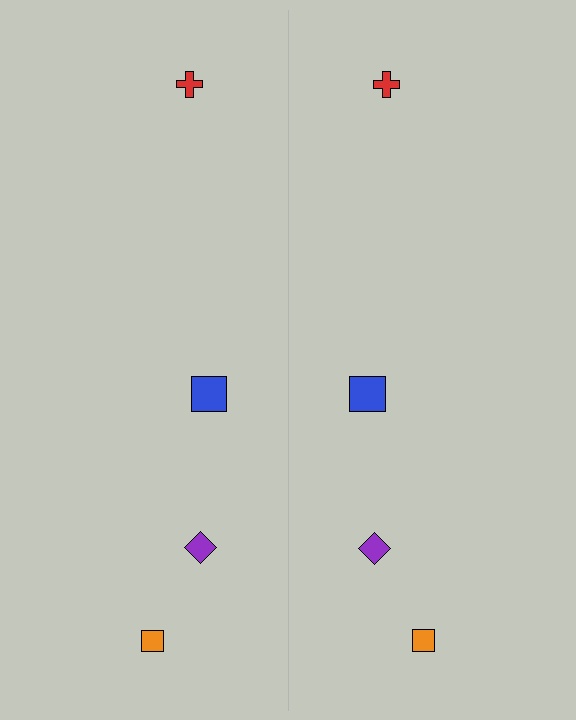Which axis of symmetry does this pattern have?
The pattern has a vertical axis of symmetry running through the center of the image.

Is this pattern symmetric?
Yes, this pattern has bilateral (reflection) symmetry.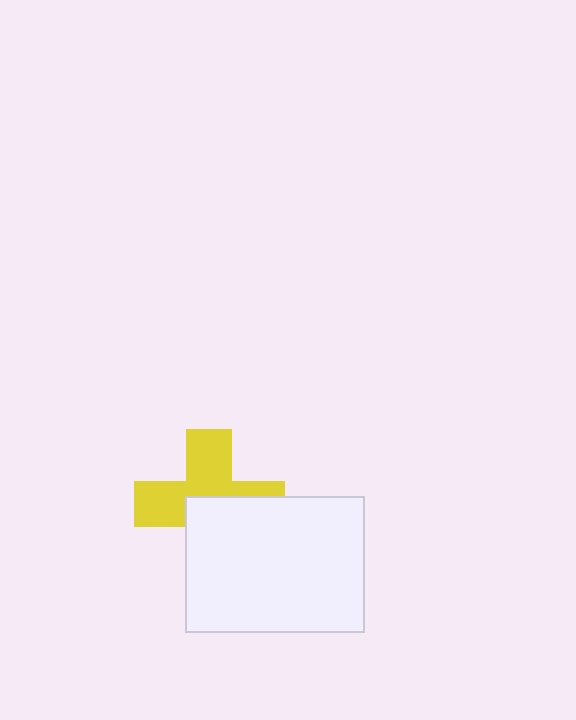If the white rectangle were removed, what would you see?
You would see the complete yellow cross.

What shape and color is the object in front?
The object in front is a white rectangle.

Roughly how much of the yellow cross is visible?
About half of it is visible (roughly 53%).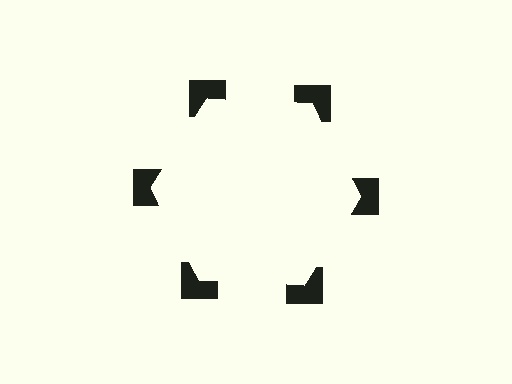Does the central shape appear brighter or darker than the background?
It typically appears slightly brighter than the background, even though no actual brightness change is drawn.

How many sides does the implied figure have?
6 sides.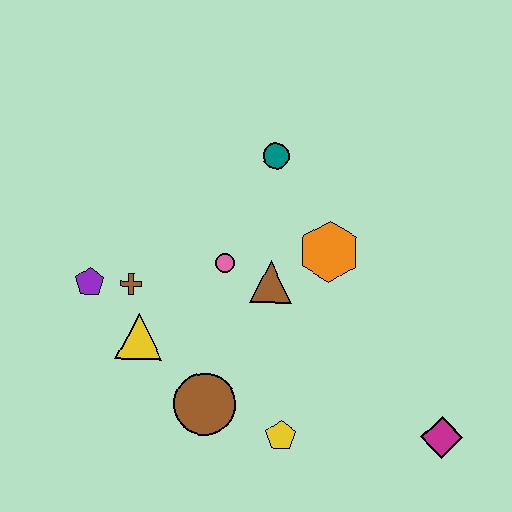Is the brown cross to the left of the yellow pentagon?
Yes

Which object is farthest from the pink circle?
The magenta diamond is farthest from the pink circle.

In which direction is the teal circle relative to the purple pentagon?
The teal circle is to the right of the purple pentagon.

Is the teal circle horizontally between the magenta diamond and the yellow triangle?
Yes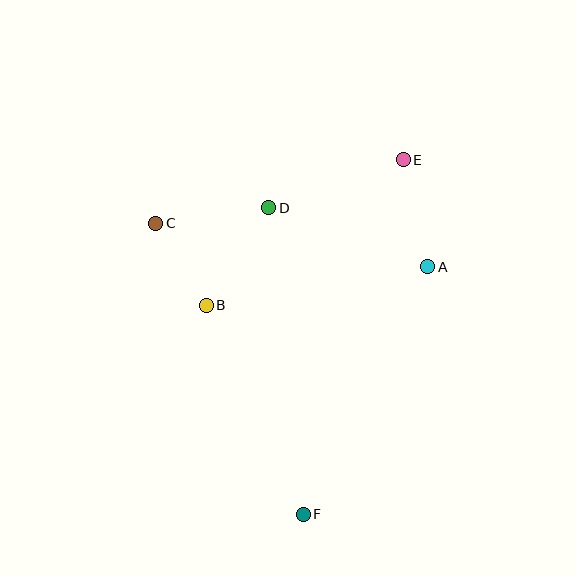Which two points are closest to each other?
Points B and C are closest to each other.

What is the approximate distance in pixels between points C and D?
The distance between C and D is approximately 114 pixels.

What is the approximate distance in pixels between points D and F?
The distance between D and F is approximately 309 pixels.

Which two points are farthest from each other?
Points E and F are farthest from each other.